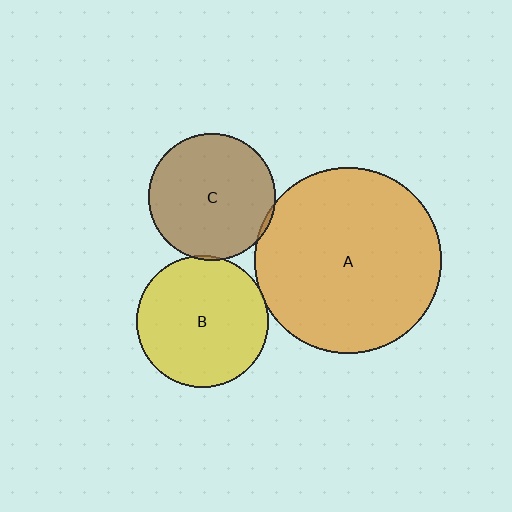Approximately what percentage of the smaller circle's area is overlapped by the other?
Approximately 5%.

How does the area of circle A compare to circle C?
Approximately 2.2 times.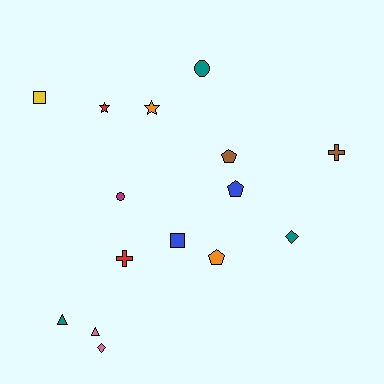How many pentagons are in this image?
There are 3 pentagons.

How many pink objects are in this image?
There are 2 pink objects.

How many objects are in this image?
There are 15 objects.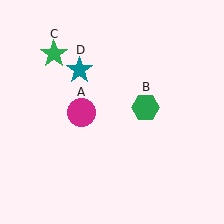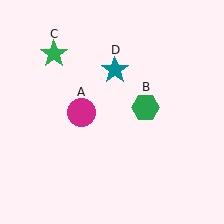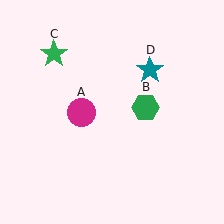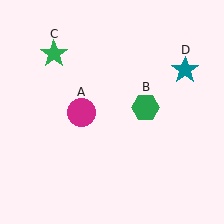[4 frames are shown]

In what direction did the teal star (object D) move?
The teal star (object D) moved right.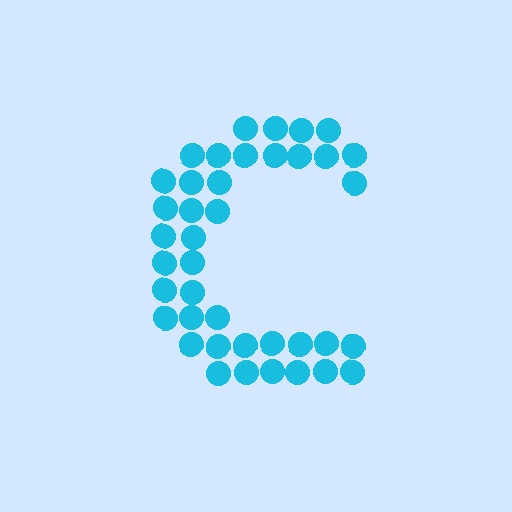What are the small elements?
The small elements are circles.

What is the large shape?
The large shape is the letter C.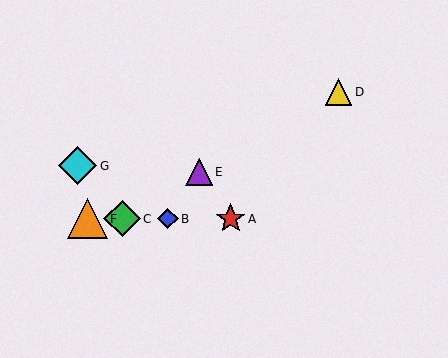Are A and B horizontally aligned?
Yes, both are at y≈219.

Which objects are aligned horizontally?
Objects A, B, C, F are aligned horizontally.